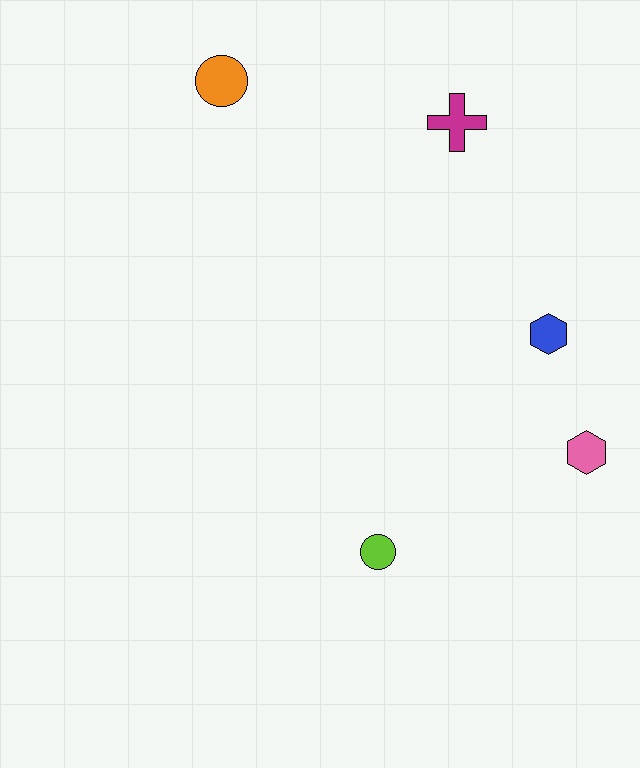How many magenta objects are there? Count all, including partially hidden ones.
There is 1 magenta object.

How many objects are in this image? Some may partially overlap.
There are 5 objects.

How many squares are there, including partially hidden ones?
There are no squares.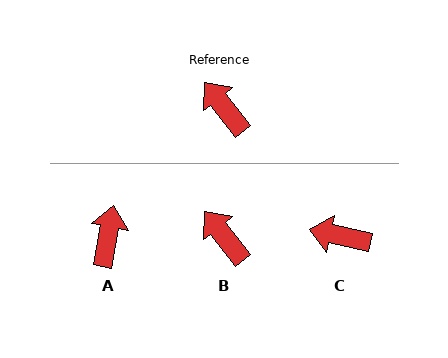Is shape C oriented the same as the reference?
No, it is off by about 40 degrees.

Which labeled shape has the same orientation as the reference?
B.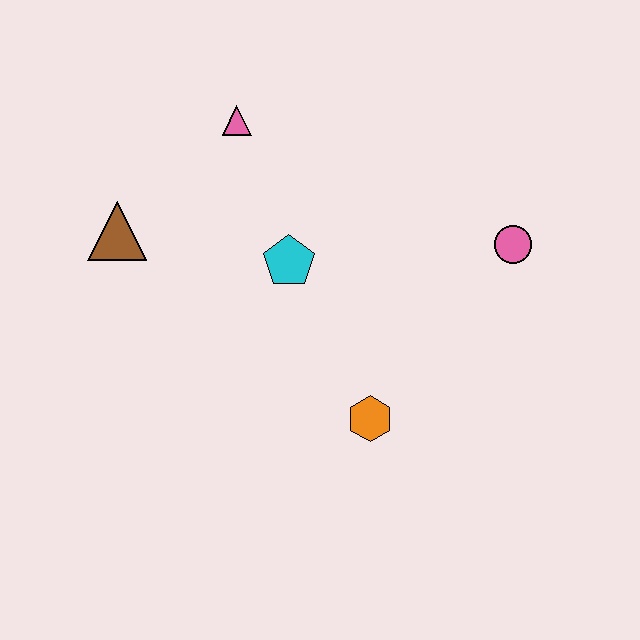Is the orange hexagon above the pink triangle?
No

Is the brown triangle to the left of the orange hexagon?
Yes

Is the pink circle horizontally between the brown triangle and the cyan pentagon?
No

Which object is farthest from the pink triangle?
The orange hexagon is farthest from the pink triangle.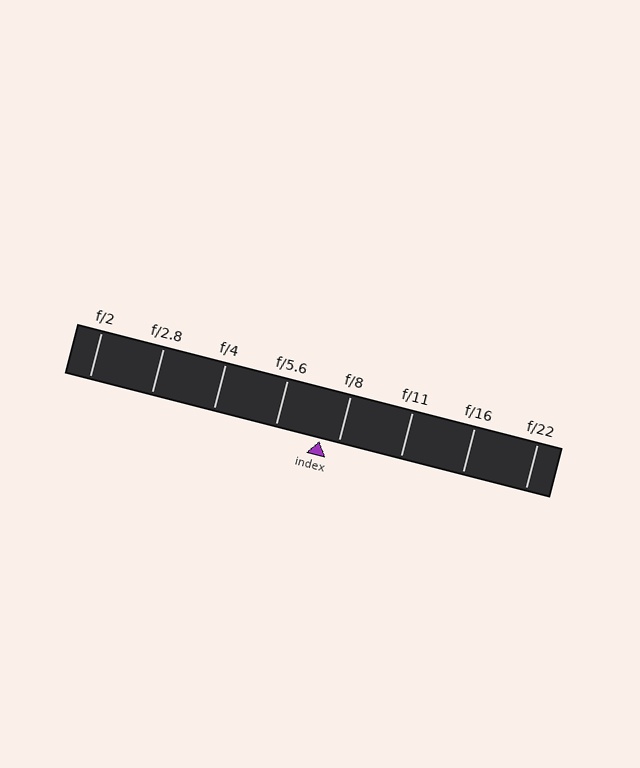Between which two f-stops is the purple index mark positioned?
The index mark is between f/5.6 and f/8.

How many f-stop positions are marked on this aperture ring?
There are 8 f-stop positions marked.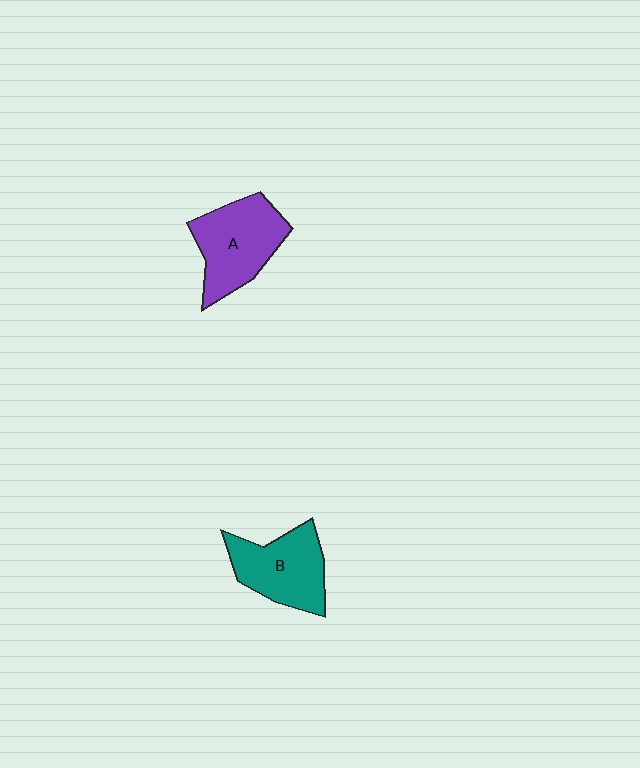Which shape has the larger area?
Shape A (purple).